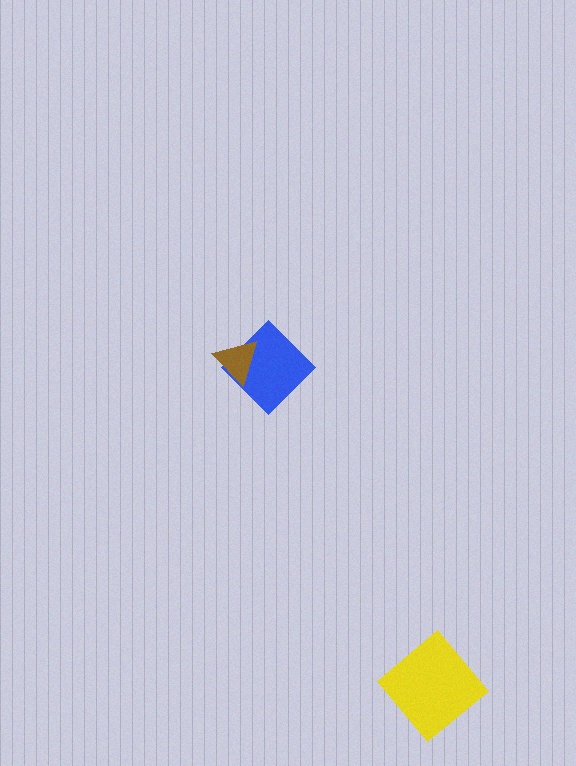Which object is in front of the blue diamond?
The brown triangle is in front of the blue diamond.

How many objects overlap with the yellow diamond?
0 objects overlap with the yellow diamond.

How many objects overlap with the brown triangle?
1 object overlaps with the brown triangle.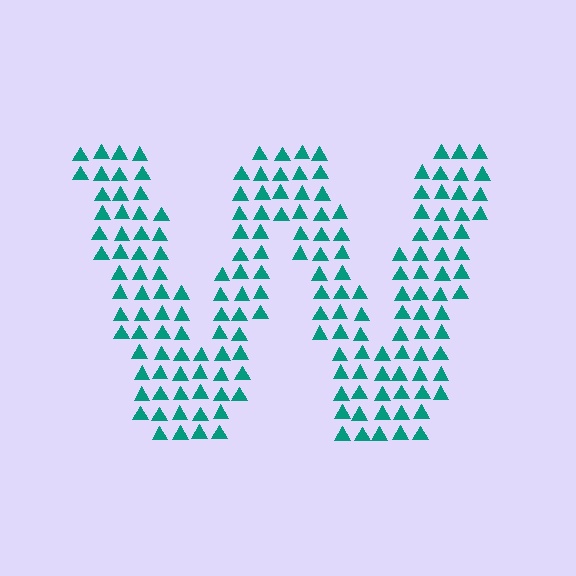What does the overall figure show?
The overall figure shows the letter W.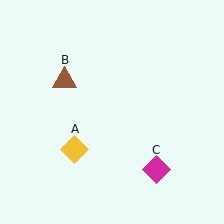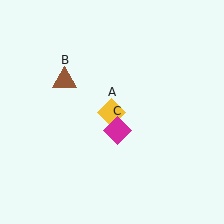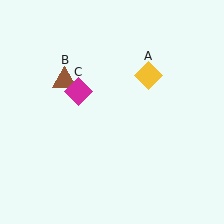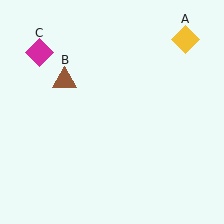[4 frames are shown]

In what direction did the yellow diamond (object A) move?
The yellow diamond (object A) moved up and to the right.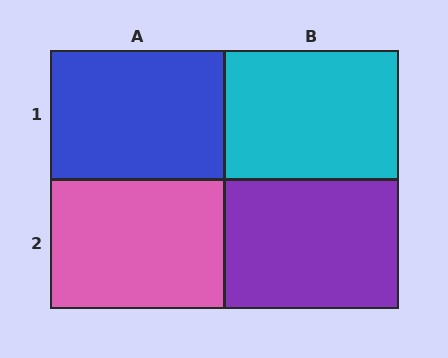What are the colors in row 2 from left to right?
Pink, purple.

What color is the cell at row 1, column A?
Blue.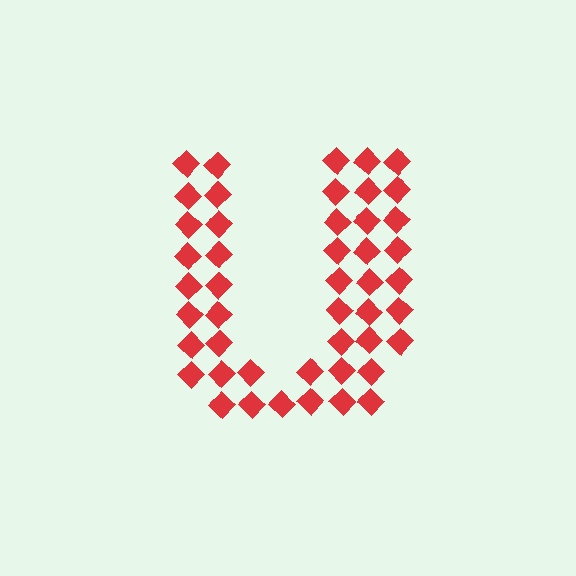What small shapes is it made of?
It is made of small diamonds.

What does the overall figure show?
The overall figure shows the letter U.